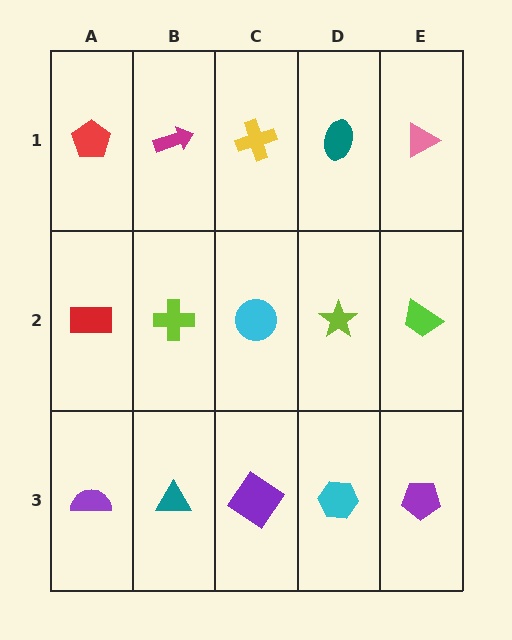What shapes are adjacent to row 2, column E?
A pink triangle (row 1, column E), a purple pentagon (row 3, column E), a lime star (row 2, column D).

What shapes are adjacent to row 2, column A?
A red pentagon (row 1, column A), a purple semicircle (row 3, column A), a lime cross (row 2, column B).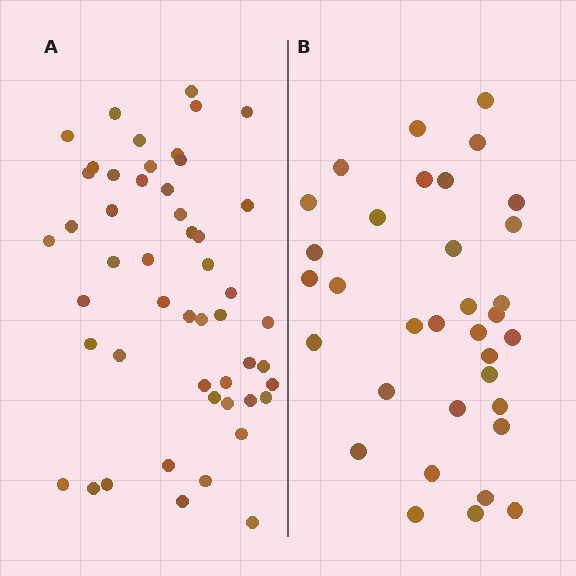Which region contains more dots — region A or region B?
Region A (the left region) has more dots.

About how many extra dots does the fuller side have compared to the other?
Region A has approximately 15 more dots than region B.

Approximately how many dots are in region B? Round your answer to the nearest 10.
About 30 dots. (The exact count is 34, which rounds to 30.)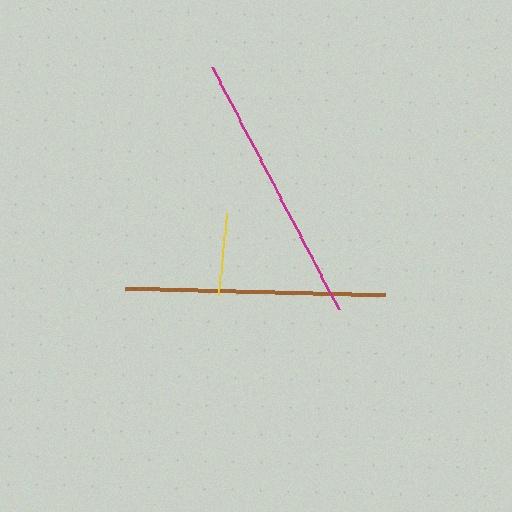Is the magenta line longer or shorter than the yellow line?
The magenta line is longer than the yellow line.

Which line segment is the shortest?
The yellow line is the shortest at approximately 83 pixels.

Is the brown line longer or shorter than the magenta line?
The magenta line is longer than the brown line.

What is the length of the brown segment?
The brown segment is approximately 261 pixels long.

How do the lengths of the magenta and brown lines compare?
The magenta and brown lines are approximately the same length.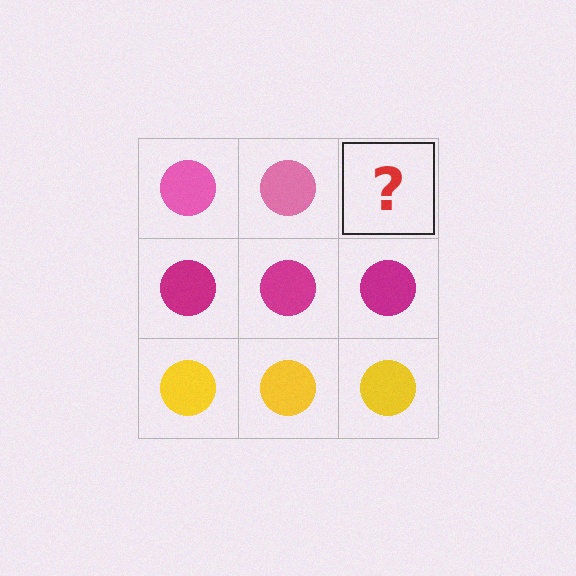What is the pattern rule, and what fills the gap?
The rule is that each row has a consistent color. The gap should be filled with a pink circle.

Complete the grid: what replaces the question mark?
The question mark should be replaced with a pink circle.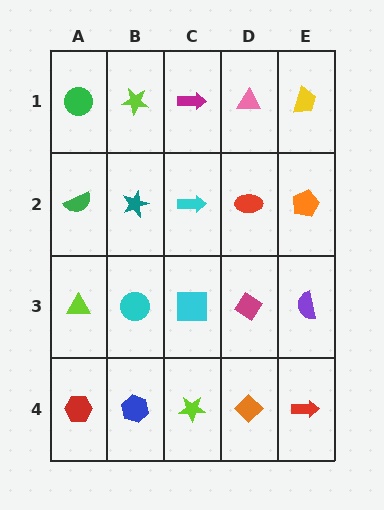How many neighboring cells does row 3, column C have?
4.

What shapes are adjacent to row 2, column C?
A magenta arrow (row 1, column C), a cyan square (row 3, column C), a teal star (row 2, column B), a red ellipse (row 2, column D).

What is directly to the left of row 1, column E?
A pink triangle.